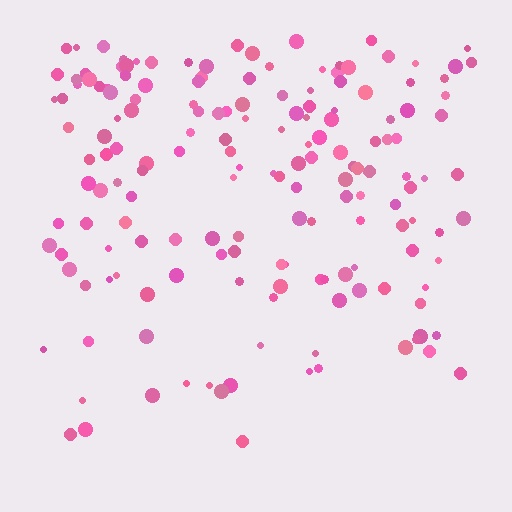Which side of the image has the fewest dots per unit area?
The bottom.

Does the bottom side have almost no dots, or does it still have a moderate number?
Still a moderate number, just noticeably fewer than the top.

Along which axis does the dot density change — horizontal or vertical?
Vertical.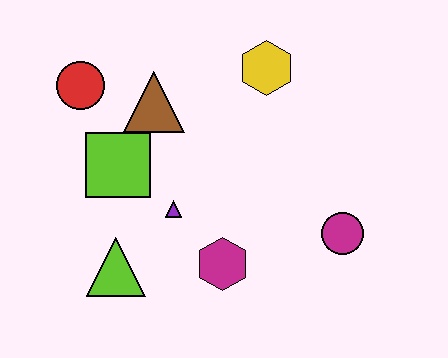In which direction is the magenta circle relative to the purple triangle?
The magenta circle is to the right of the purple triangle.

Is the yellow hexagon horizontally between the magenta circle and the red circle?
Yes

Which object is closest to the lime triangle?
The purple triangle is closest to the lime triangle.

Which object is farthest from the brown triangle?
The magenta circle is farthest from the brown triangle.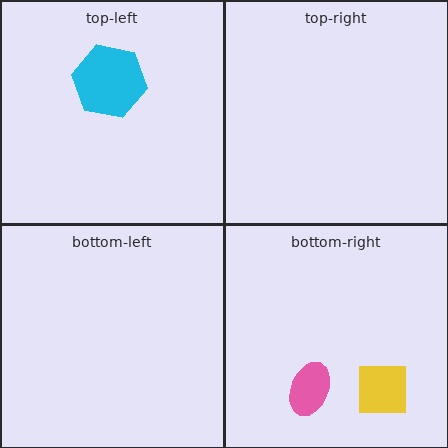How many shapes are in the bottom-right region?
2.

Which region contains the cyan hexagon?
The top-left region.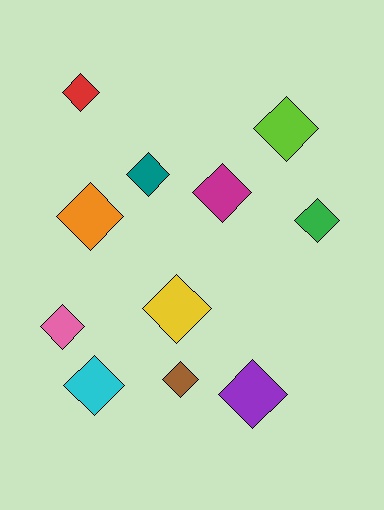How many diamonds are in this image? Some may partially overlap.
There are 11 diamonds.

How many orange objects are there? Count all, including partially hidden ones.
There is 1 orange object.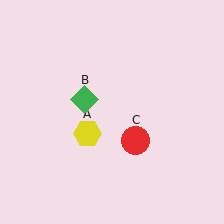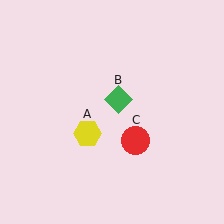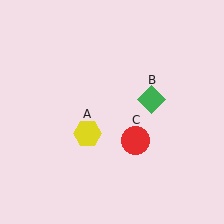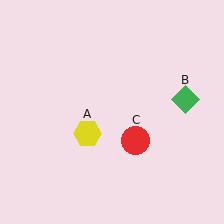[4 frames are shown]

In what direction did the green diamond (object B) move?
The green diamond (object B) moved right.